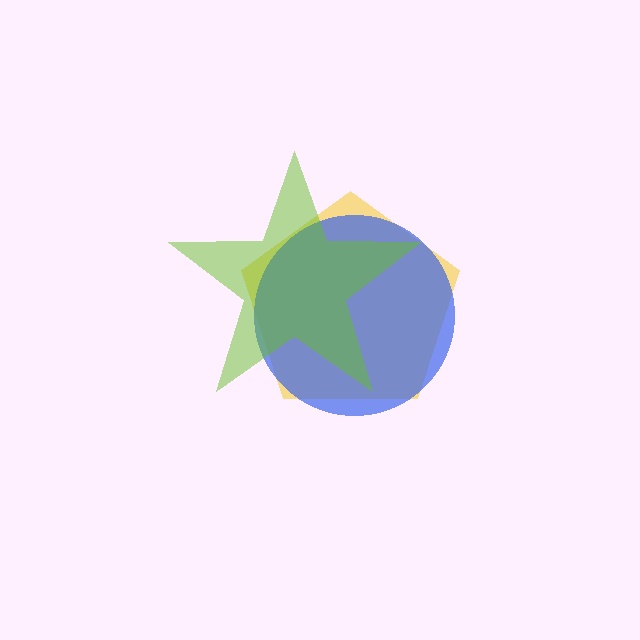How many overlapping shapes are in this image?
There are 3 overlapping shapes in the image.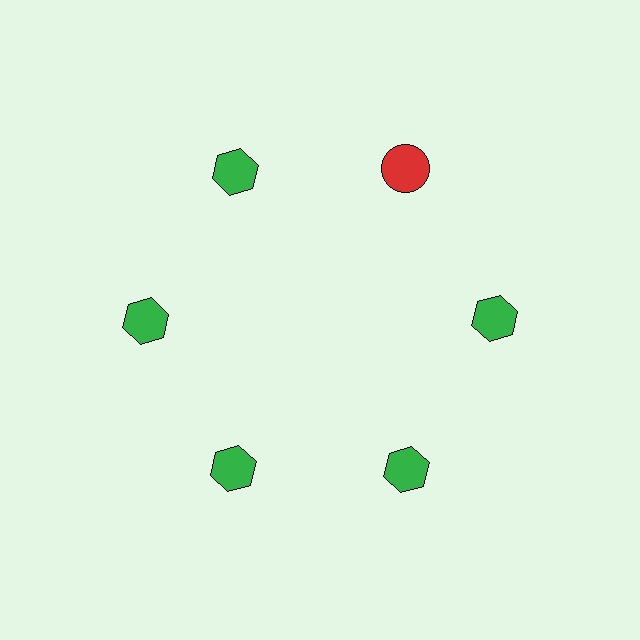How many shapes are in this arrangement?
There are 6 shapes arranged in a ring pattern.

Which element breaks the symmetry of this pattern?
The red circle at roughly the 1 o'clock position breaks the symmetry. All other shapes are green hexagons.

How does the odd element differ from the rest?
It differs in both color (red instead of green) and shape (circle instead of hexagon).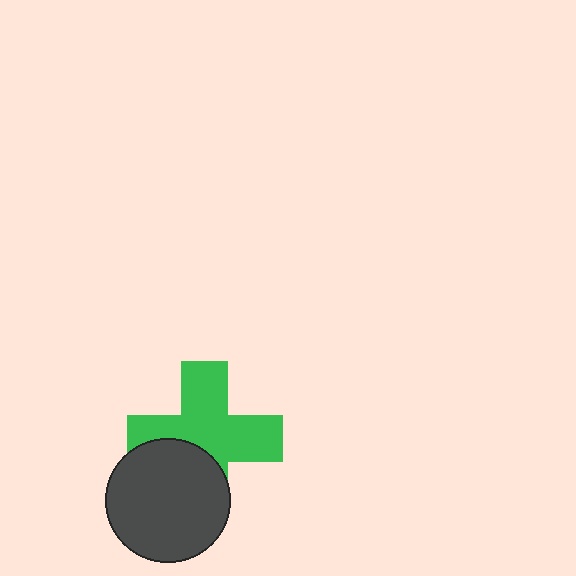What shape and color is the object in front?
The object in front is a dark gray circle.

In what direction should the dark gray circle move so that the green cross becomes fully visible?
The dark gray circle should move down. That is the shortest direction to clear the overlap and leave the green cross fully visible.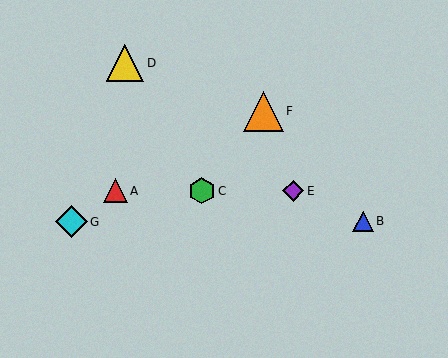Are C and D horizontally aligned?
No, C is at y≈191 and D is at y≈63.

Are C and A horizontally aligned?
Yes, both are at y≈191.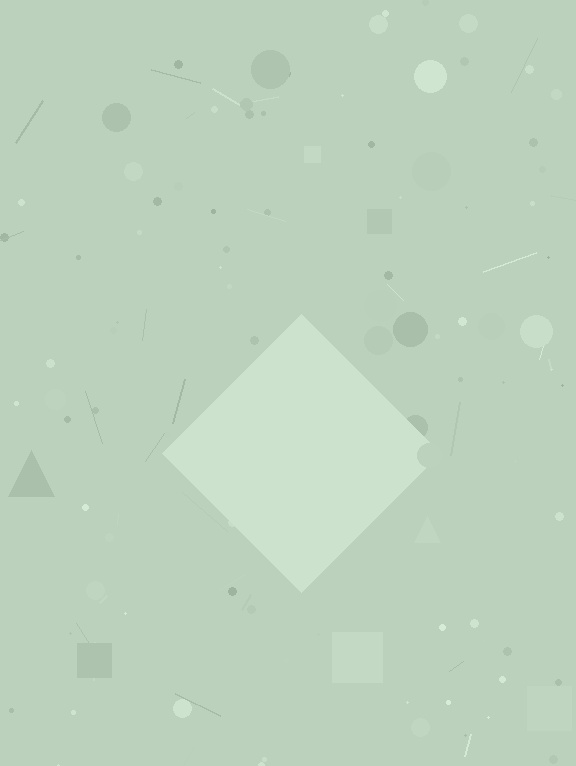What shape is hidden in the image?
A diamond is hidden in the image.